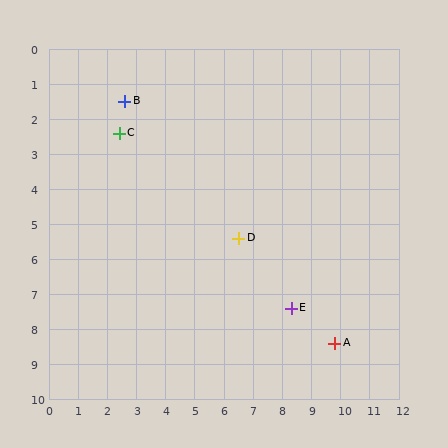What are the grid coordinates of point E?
Point E is at approximately (8.3, 7.4).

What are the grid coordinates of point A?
Point A is at approximately (9.8, 8.4).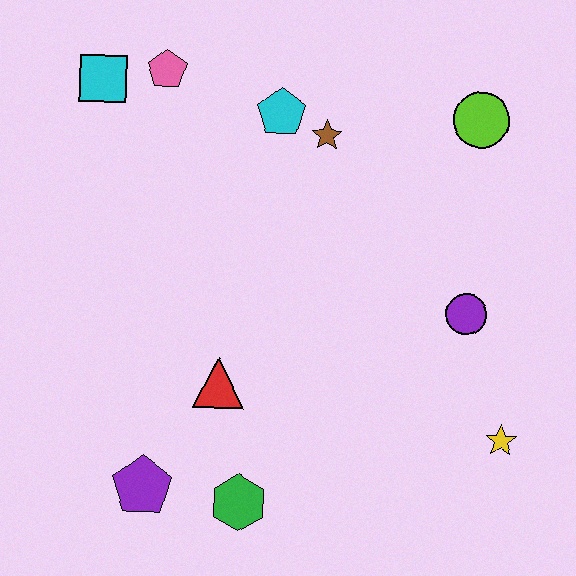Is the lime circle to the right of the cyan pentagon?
Yes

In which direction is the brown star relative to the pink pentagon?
The brown star is to the right of the pink pentagon.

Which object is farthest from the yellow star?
The cyan square is farthest from the yellow star.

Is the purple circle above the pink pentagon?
No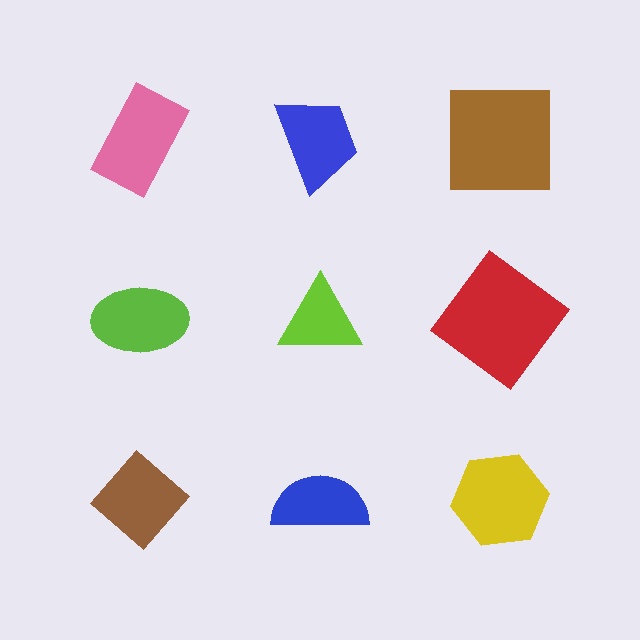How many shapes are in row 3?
3 shapes.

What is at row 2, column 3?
A red diamond.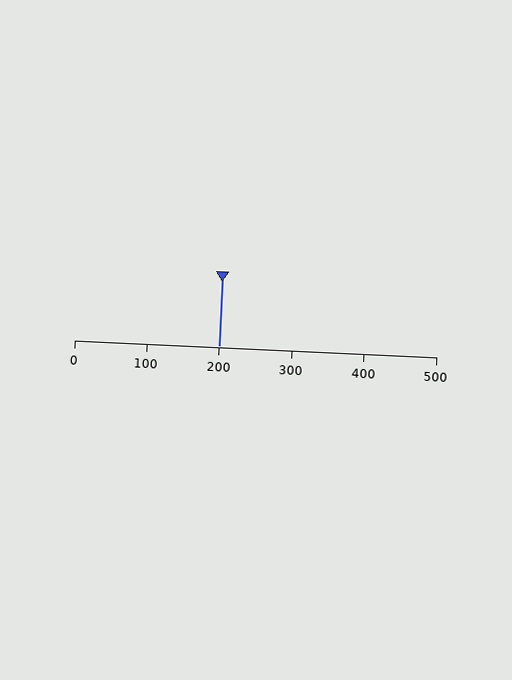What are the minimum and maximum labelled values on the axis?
The axis runs from 0 to 500.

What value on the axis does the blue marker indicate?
The marker indicates approximately 200.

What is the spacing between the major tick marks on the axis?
The major ticks are spaced 100 apart.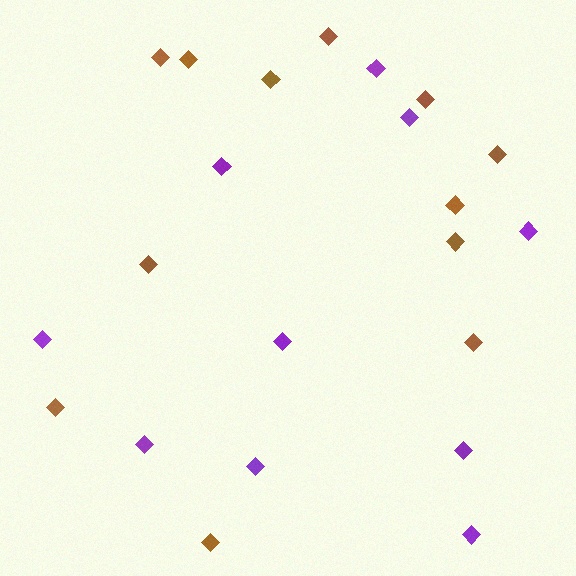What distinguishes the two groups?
There are 2 groups: one group of purple diamonds (10) and one group of brown diamonds (12).